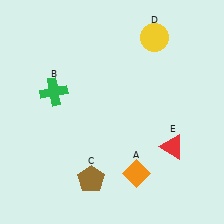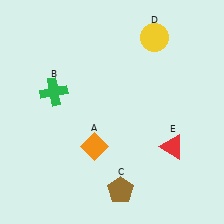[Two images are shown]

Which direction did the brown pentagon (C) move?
The brown pentagon (C) moved right.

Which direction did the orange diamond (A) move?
The orange diamond (A) moved left.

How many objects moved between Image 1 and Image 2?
2 objects moved between the two images.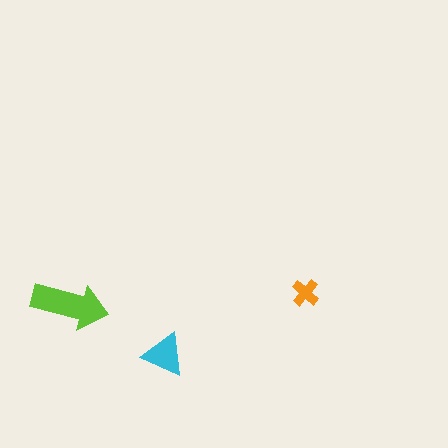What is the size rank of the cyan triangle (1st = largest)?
2nd.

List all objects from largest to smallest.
The lime arrow, the cyan triangle, the orange cross.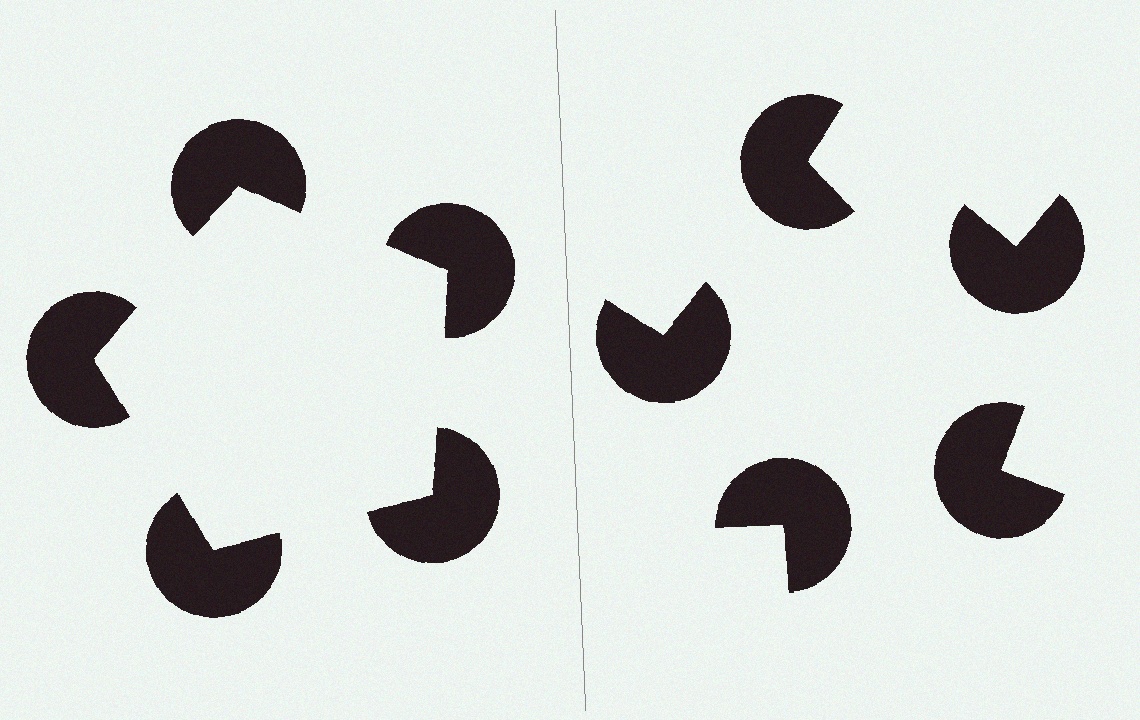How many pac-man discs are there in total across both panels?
10 — 5 on each side.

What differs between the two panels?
The pac-man discs are positioned identically on both sides; only the wedge orientations differ. On the left they align to a pentagon; on the right they are misaligned.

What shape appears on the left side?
An illusory pentagon.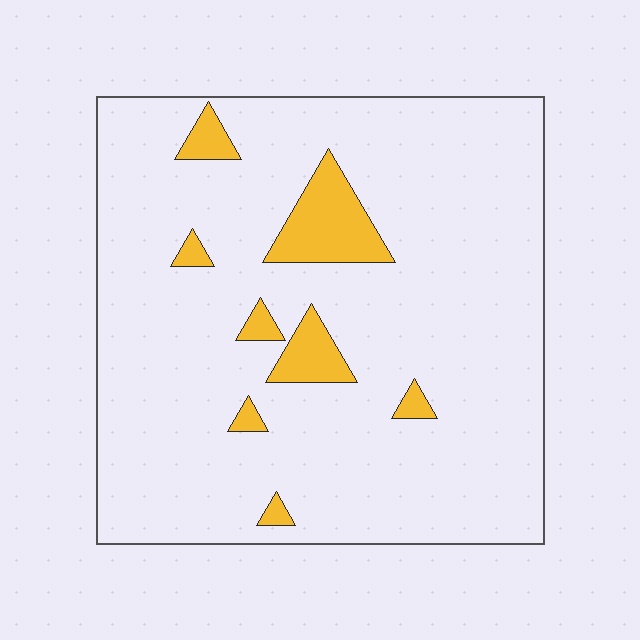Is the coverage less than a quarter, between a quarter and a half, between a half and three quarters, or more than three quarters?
Less than a quarter.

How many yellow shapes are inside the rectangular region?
8.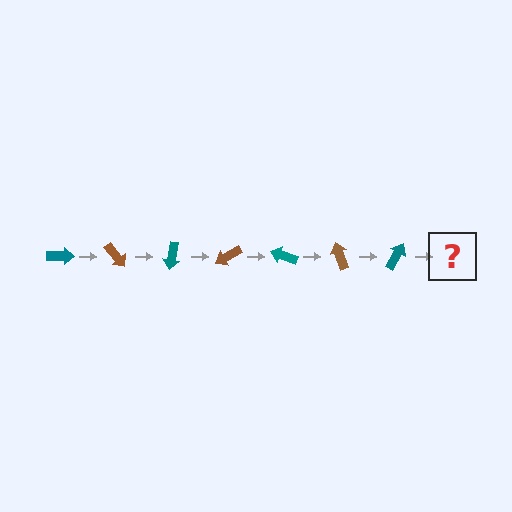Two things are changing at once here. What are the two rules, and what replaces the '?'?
The two rules are that it rotates 50 degrees each step and the color cycles through teal and brown. The '?' should be a brown arrow, rotated 350 degrees from the start.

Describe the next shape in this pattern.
It should be a brown arrow, rotated 350 degrees from the start.